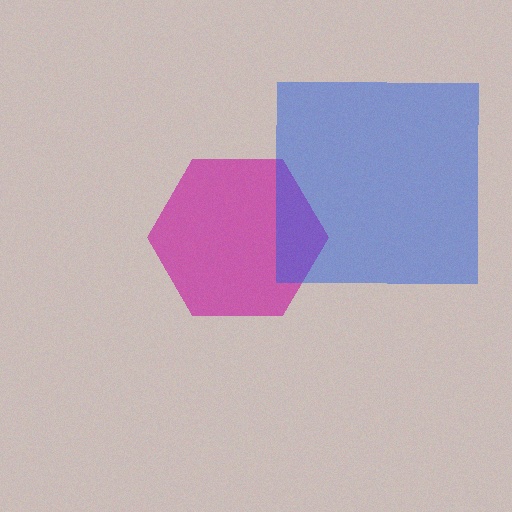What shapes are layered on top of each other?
The layered shapes are: a magenta hexagon, a blue square.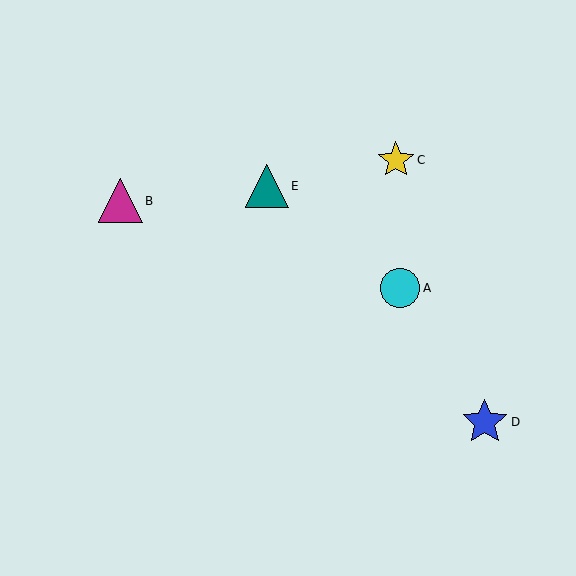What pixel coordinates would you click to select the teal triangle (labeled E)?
Click at (267, 186) to select the teal triangle E.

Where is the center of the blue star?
The center of the blue star is at (485, 422).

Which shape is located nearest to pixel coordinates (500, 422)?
The blue star (labeled D) at (485, 422) is nearest to that location.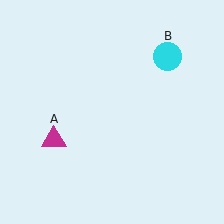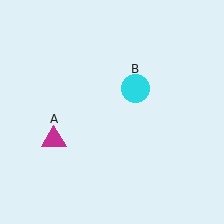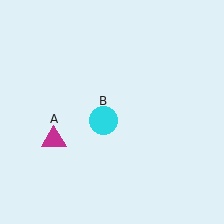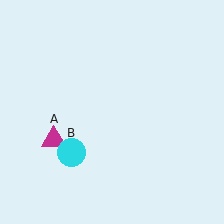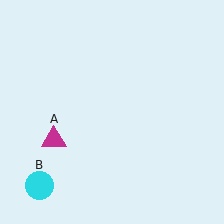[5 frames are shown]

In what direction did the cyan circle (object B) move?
The cyan circle (object B) moved down and to the left.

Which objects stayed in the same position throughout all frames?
Magenta triangle (object A) remained stationary.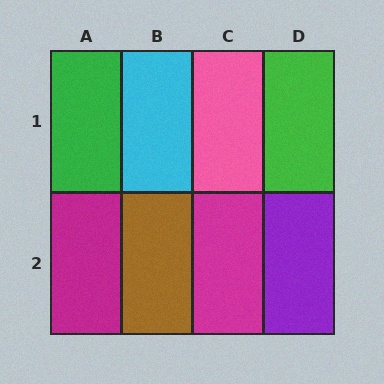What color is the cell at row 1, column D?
Green.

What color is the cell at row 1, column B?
Cyan.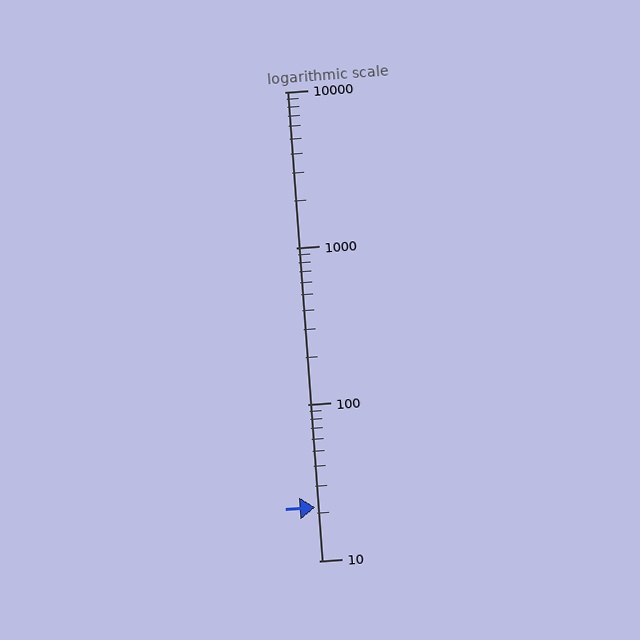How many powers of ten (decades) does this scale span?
The scale spans 3 decades, from 10 to 10000.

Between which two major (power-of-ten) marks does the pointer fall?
The pointer is between 10 and 100.